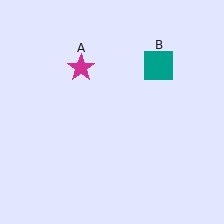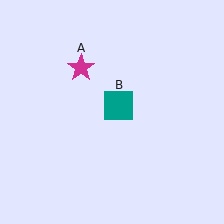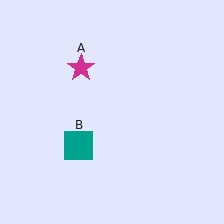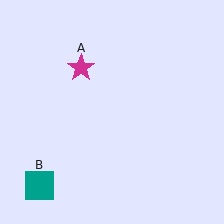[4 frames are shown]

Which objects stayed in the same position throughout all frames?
Magenta star (object A) remained stationary.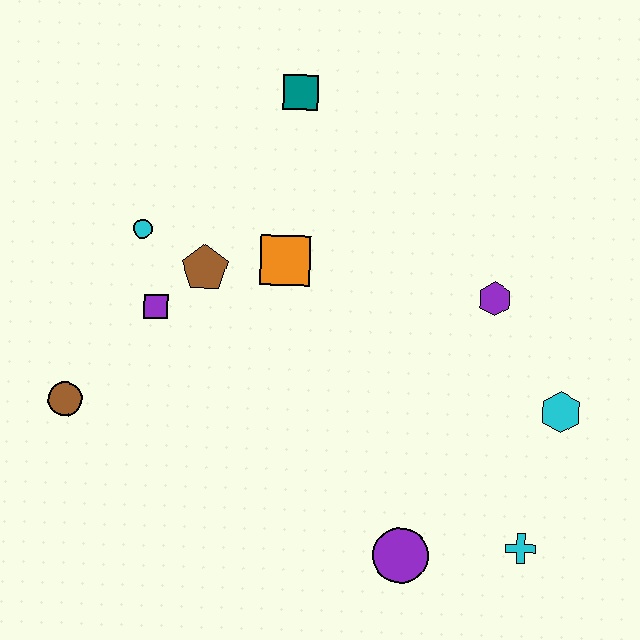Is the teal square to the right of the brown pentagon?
Yes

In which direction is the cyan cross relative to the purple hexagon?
The cyan cross is below the purple hexagon.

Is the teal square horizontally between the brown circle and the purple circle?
Yes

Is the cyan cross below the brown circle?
Yes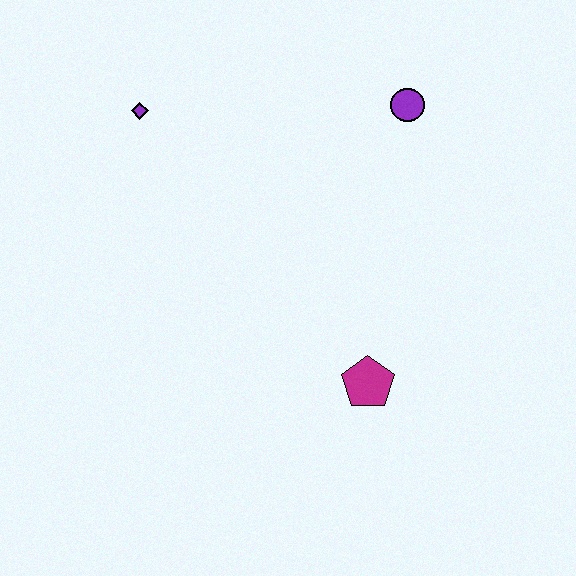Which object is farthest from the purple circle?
The magenta pentagon is farthest from the purple circle.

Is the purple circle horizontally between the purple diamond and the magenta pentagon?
No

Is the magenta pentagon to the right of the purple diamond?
Yes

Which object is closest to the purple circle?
The purple diamond is closest to the purple circle.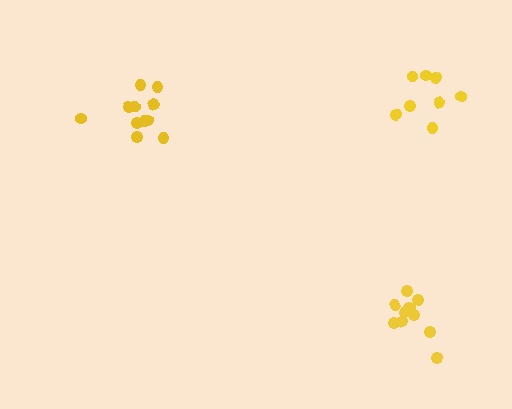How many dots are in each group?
Group 1: 11 dots, Group 2: 8 dots, Group 3: 10 dots (29 total).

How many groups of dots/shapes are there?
There are 3 groups.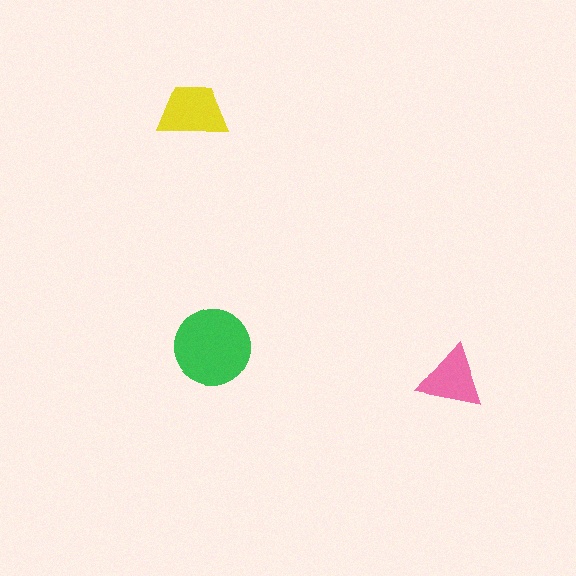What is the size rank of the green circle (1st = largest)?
1st.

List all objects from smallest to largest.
The pink triangle, the yellow trapezoid, the green circle.